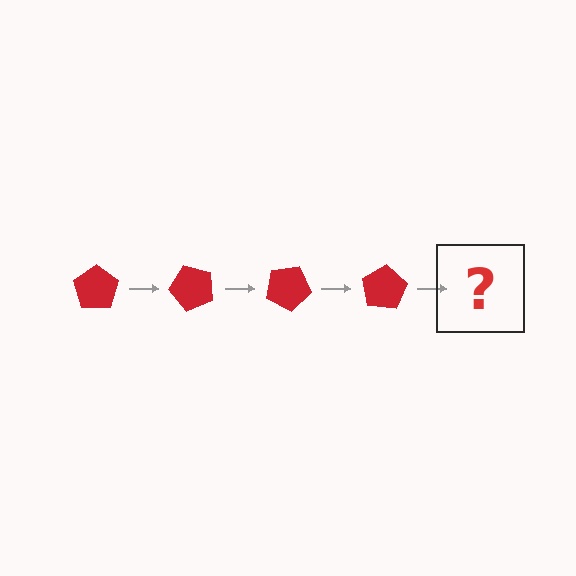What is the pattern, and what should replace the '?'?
The pattern is that the pentagon rotates 50 degrees each step. The '?' should be a red pentagon rotated 200 degrees.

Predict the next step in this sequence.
The next step is a red pentagon rotated 200 degrees.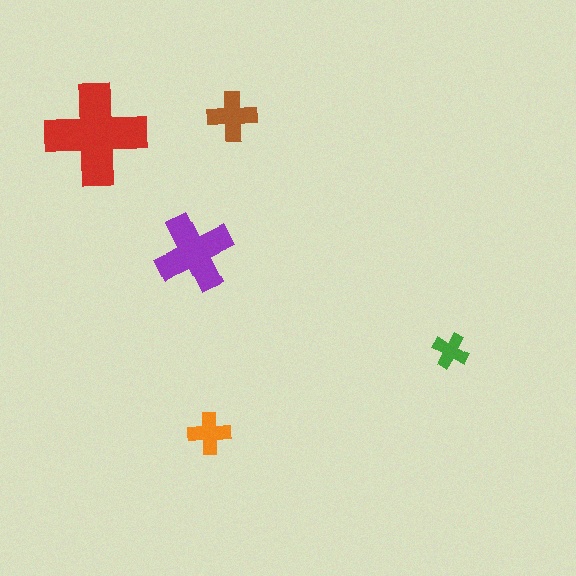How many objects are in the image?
There are 5 objects in the image.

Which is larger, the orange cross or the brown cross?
The brown one.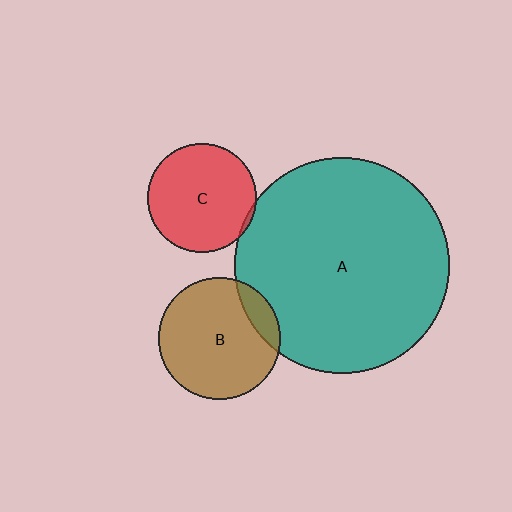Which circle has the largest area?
Circle A (teal).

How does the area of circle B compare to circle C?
Approximately 1.3 times.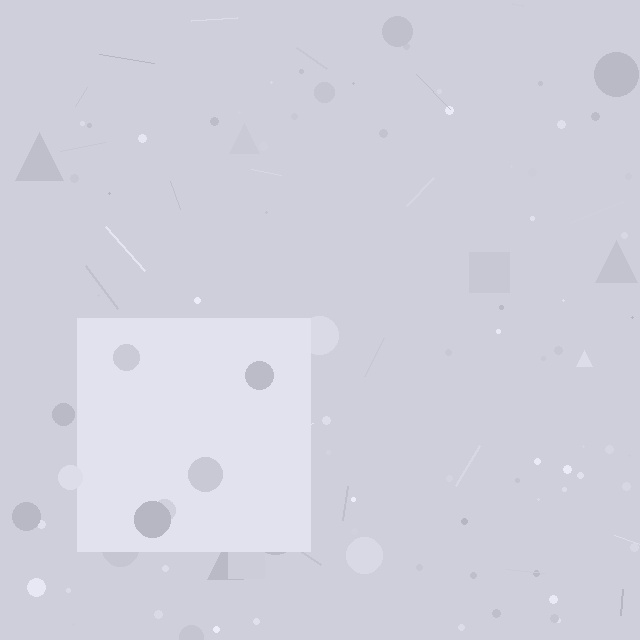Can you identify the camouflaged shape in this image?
The camouflaged shape is a square.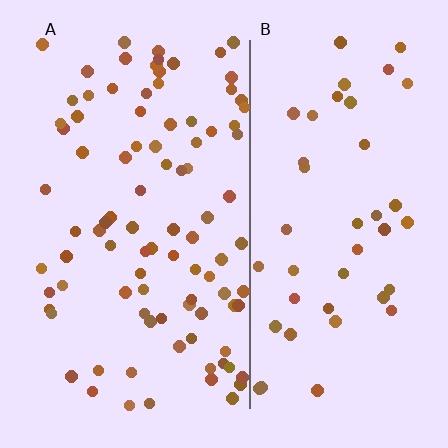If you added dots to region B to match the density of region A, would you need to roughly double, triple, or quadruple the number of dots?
Approximately double.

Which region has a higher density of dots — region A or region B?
A (the left).